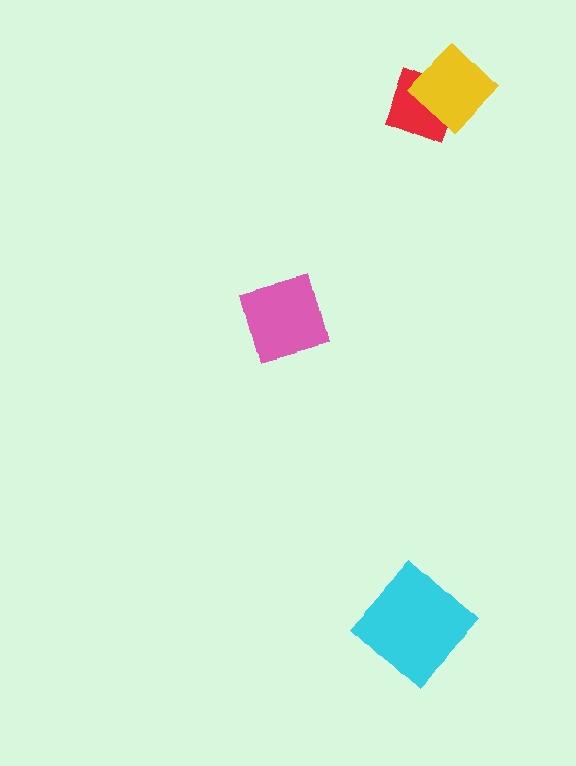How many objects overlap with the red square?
1 object overlaps with the red square.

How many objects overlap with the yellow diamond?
1 object overlaps with the yellow diamond.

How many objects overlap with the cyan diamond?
0 objects overlap with the cyan diamond.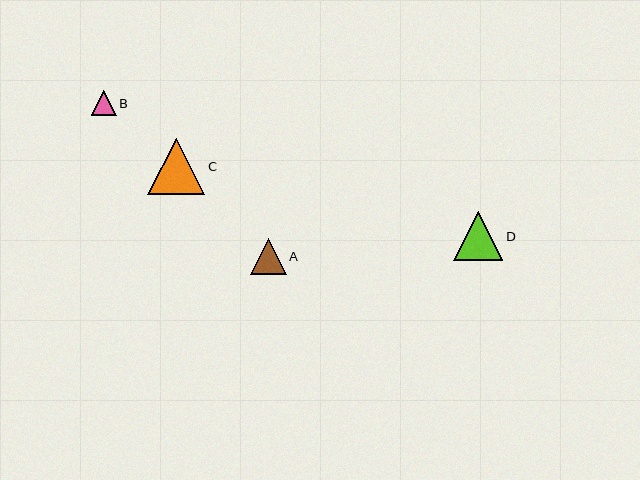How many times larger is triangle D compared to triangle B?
Triangle D is approximately 2.0 times the size of triangle B.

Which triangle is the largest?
Triangle C is the largest with a size of approximately 57 pixels.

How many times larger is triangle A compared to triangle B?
Triangle A is approximately 1.5 times the size of triangle B.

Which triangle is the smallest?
Triangle B is the smallest with a size of approximately 25 pixels.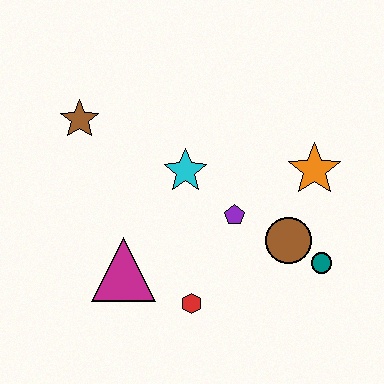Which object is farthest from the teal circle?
The brown star is farthest from the teal circle.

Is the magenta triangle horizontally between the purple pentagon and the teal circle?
No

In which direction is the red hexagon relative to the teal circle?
The red hexagon is to the left of the teal circle.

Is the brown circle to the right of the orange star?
No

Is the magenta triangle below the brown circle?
Yes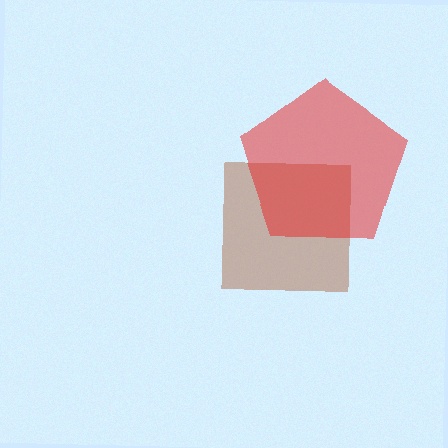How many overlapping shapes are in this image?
There are 2 overlapping shapes in the image.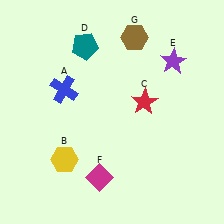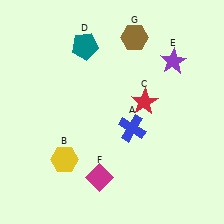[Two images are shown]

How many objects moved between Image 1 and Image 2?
1 object moved between the two images.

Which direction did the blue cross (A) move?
The blue cross (A) moved right.